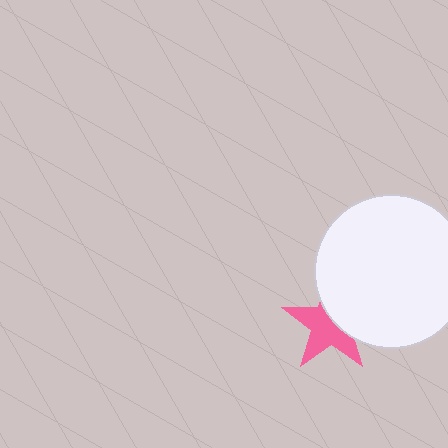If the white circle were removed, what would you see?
You would see the complete pink star.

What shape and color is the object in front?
The object in front is a white circle.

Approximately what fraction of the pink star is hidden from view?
Roughly 41% of the pink star is hidden behind the white circle.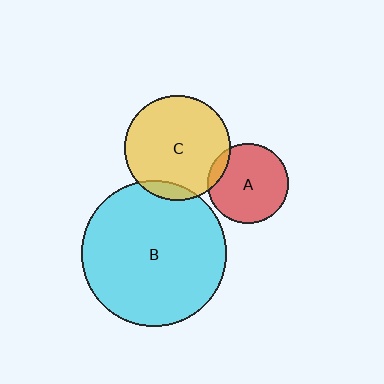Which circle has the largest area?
Circle B (cyan).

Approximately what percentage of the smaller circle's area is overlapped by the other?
Approximately 10%.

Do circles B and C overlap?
Yes.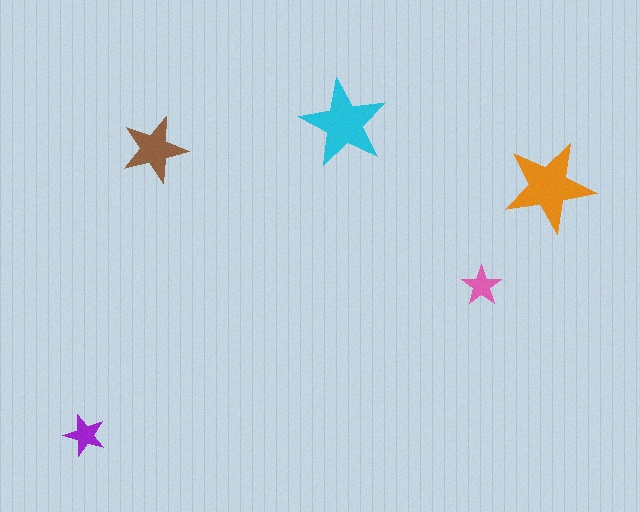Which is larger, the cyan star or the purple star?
The cyan one.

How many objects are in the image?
There are 5 objects in the image.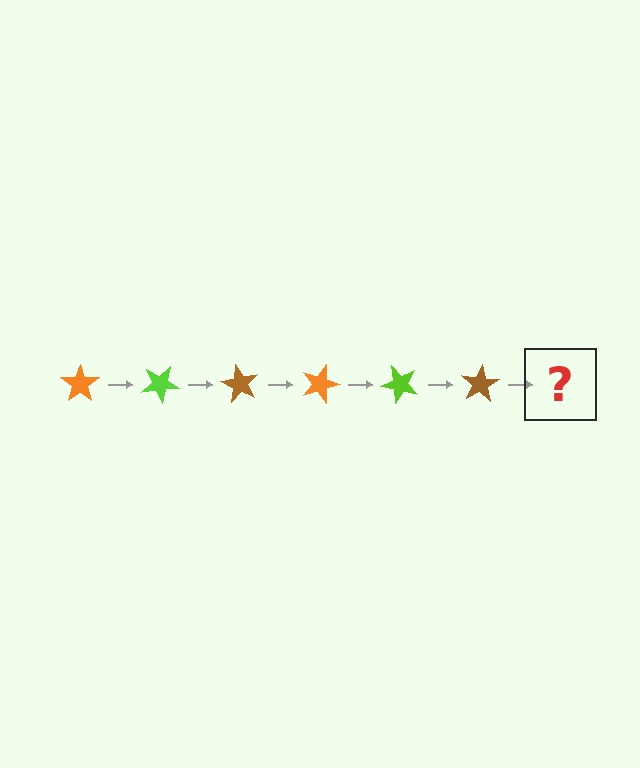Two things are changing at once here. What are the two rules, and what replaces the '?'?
The two rules are that it rotates 30 degrees each step and the color cycles through orange, lime, and brown. The '?' should be an orange star, rotated 180 degrees from the start.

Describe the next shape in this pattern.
It should be an orange star, rotated 180 degrees from the start.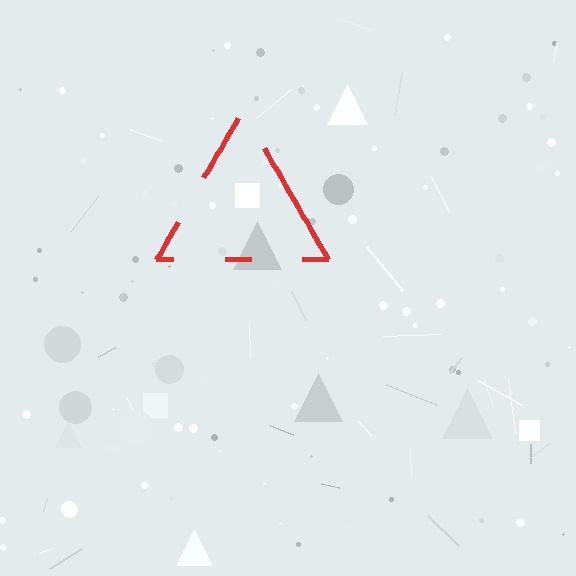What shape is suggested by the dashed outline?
The dashed outline suggests a triangle.